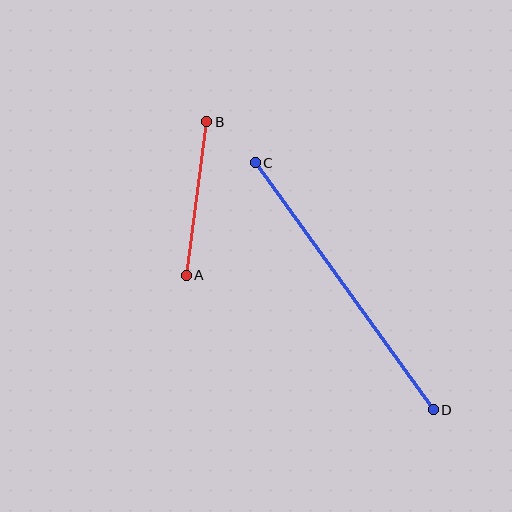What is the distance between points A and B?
The distance is approximately 155 pixels.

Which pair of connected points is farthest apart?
Points C and D are farthest apart.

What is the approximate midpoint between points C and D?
The midpoint is at approximately (344, 286) pixels.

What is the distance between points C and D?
The distance is approximately 305 pixels.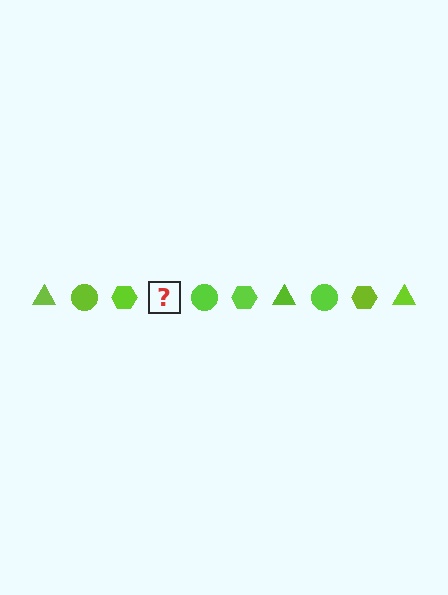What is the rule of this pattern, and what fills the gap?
The rule is that the pattern cycles through triangle, circle, hexagon shapes in lime. The gap should be filled with a lime triangle.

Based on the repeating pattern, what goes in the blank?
The blank should be a lime triangle.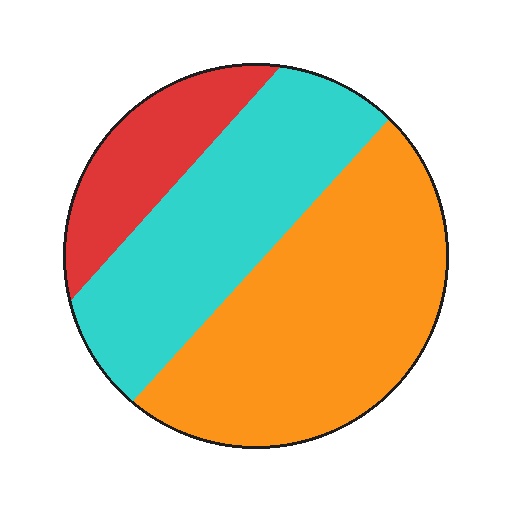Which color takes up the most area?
Orange, at roughly 50%.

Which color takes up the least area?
Red, at roughly 15%.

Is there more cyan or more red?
Cyan.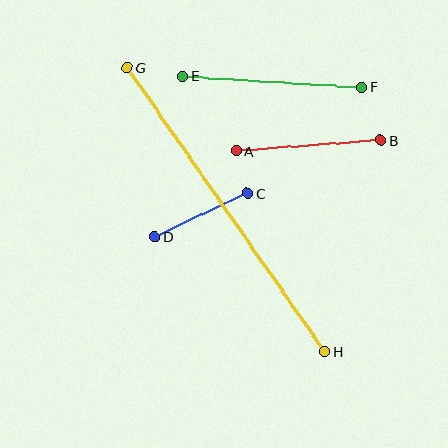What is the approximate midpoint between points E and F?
The midpoint is at approximately (272, 82) pixels.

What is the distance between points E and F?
The distance is approximately 179 pixels.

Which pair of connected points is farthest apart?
Points G and H are farthest apart.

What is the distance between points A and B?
The distance is approximately 145 pixels.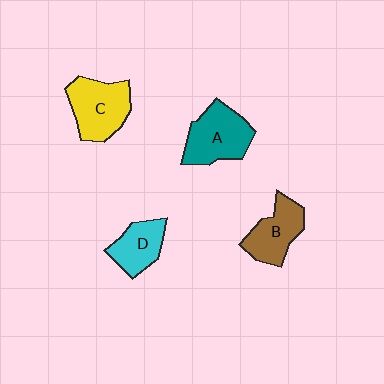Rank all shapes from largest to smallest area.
From largest to smallest: C (yellow), A (teal), B (brown), D (cyan).